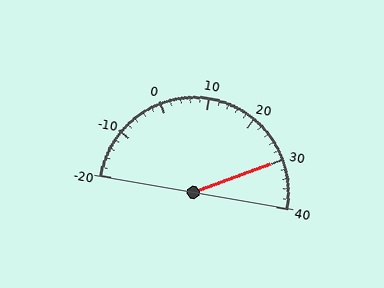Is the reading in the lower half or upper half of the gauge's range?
The reading is in the upper half of the range (-20 to 40).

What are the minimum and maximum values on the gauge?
The gauge ranges from -20 to 40.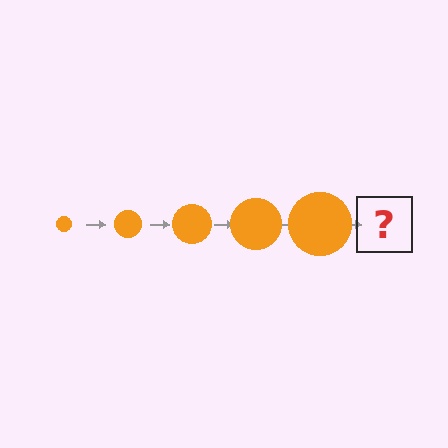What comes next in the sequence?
The next element should be an orange circle, larger than the previous one.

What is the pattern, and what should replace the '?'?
The pattern is that the circle gets progressively larger each step. The '?' should be an orange circle, larger than the previous one.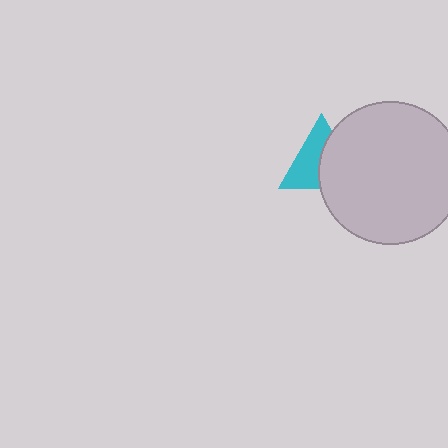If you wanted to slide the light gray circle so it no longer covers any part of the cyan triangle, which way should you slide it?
Slide it right — that is the most direct way to separate the two shapes.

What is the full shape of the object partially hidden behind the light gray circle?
The partially hidden object is a cyan triangle.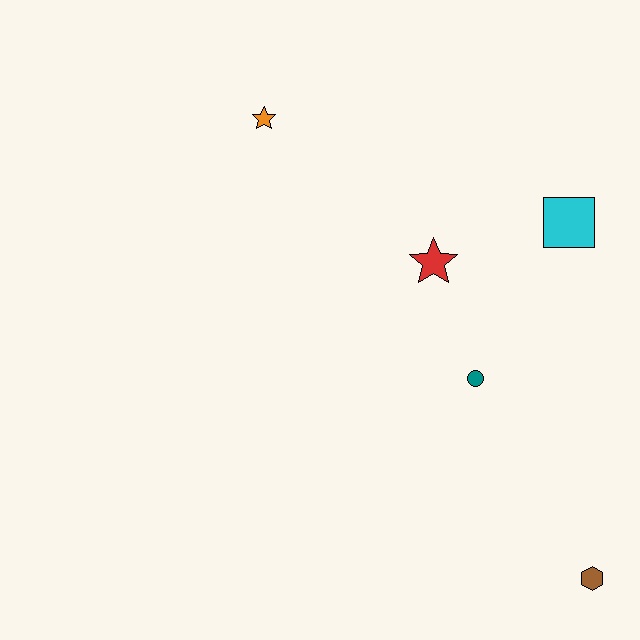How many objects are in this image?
There are 5 objects.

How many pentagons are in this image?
There are no pentagons.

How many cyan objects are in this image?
There is 1 cyan object.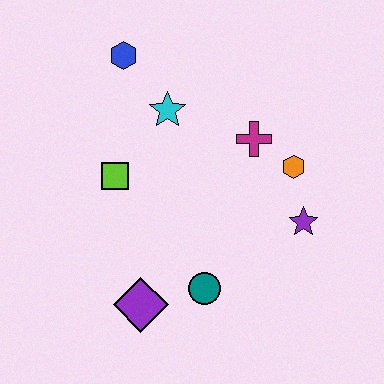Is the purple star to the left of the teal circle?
No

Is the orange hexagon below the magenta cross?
Yes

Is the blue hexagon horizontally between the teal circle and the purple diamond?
No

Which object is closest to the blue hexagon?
The cyan star is closest to the blue hexagon.